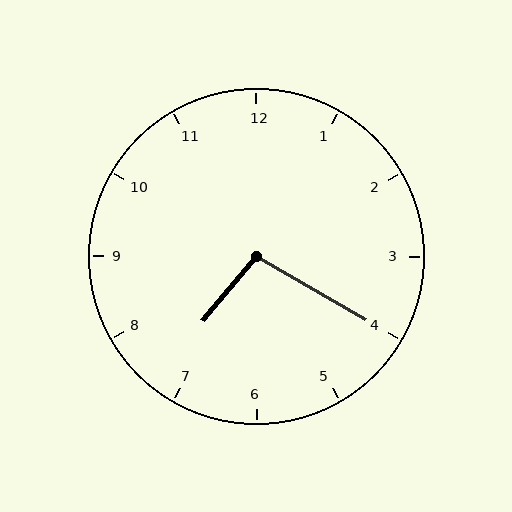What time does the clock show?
7:20.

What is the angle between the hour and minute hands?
Approximately 100 degrees.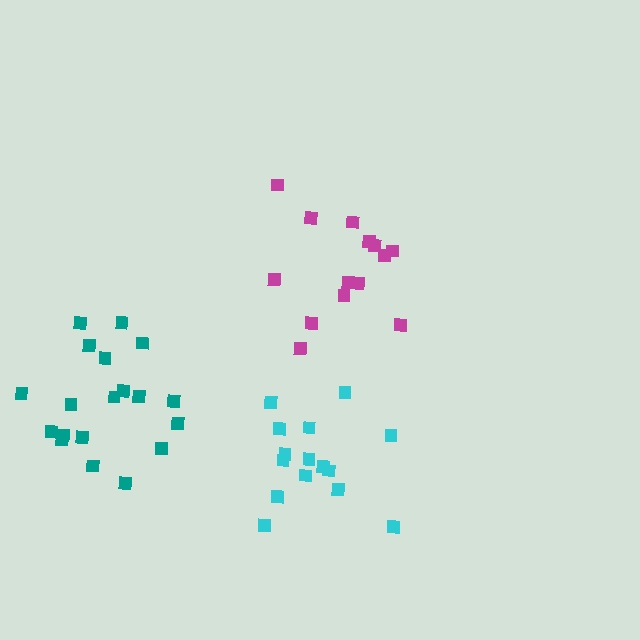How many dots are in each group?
Group 1: 14 dots, Group 2: 15 dots, Group 3: 19 dots (48 total).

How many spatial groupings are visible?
There are 3 spatial groupings.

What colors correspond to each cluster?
The clusters are colored: magenta, cyan, teal.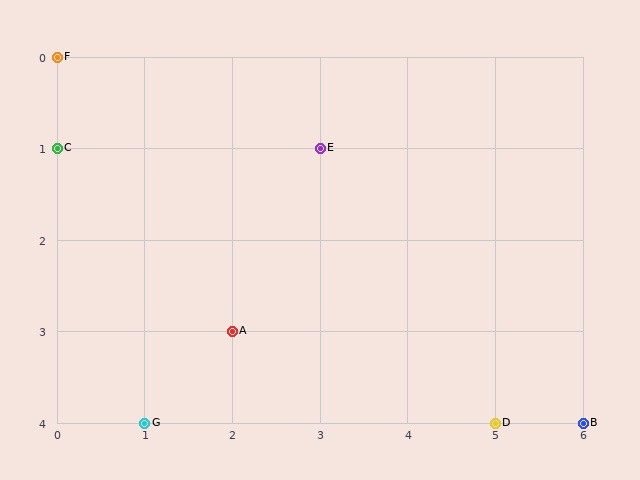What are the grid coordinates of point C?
Point C is at grid coordinates (0, 1).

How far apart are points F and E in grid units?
Points F and E are 3 columns and 1 row apart (about 3.2 grid units diagonally).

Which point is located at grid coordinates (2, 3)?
Point A is at (2, 3).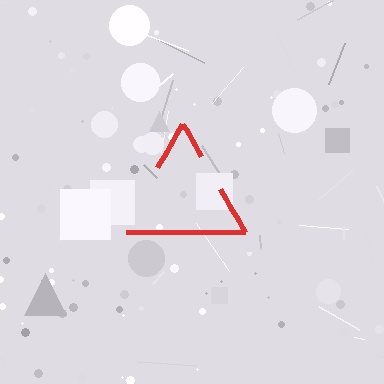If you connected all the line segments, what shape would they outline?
They would outline a triangle.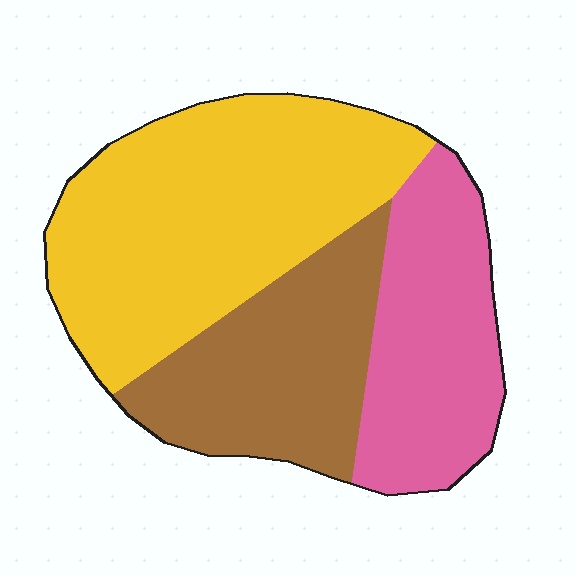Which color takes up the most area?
Yellow, at roughly 45%.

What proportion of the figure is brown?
Brown covers about 25% of the figure.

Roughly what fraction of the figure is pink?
Pink takes up about one quarter (1/4) of the figure.